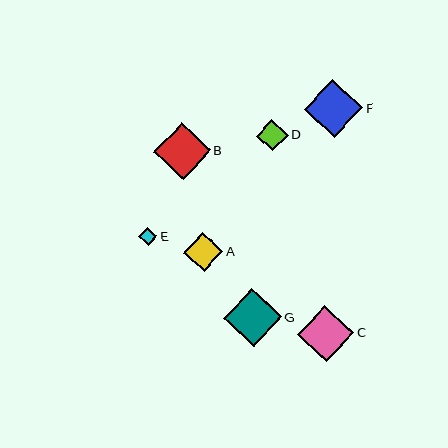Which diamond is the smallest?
Diamond E is the smallest with a size of approximately 18 pixels.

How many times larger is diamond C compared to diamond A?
Diamond C is approximately 1.4 times the size of diamond A.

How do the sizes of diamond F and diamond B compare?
Diamond F and diamond B are approximately the same size.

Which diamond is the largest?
Diamond F is the largest with a size of approximately 58 pixels.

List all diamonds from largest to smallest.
From largest to smallest: F, G, B, C, A, D, E.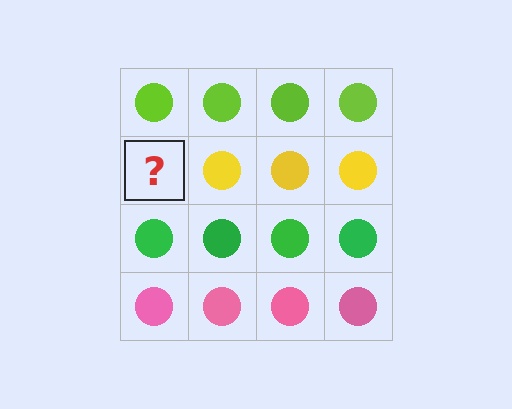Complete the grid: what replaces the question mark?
The question mark should be replaced with a yellow circle.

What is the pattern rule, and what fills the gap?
The rule is that each row has a consistent color. The gap should be filled with a yellow circle.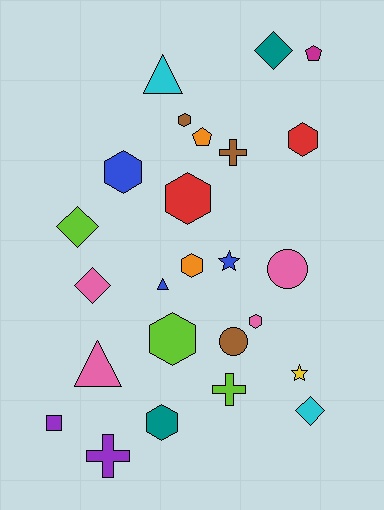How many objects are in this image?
There are 25 objects.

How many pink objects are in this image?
There are 4 pink objects.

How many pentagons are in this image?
There are 2 pentagons.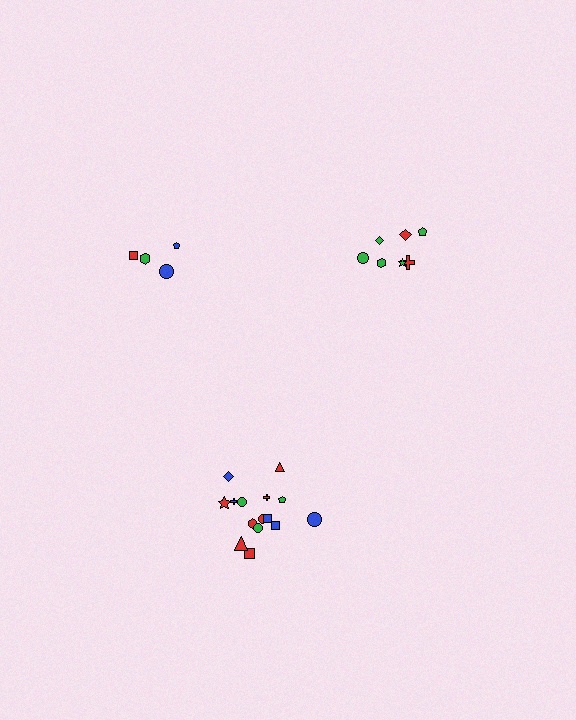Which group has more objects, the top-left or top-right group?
The top-right group.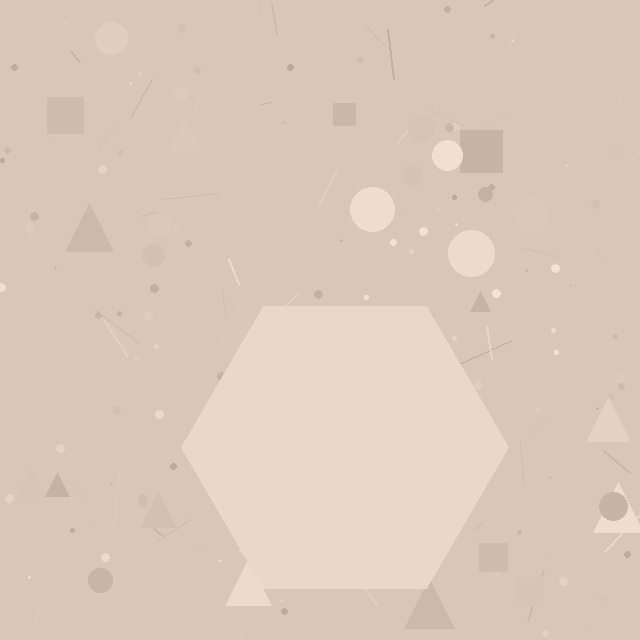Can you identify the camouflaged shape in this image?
The camouflaged shape is a hexagon.